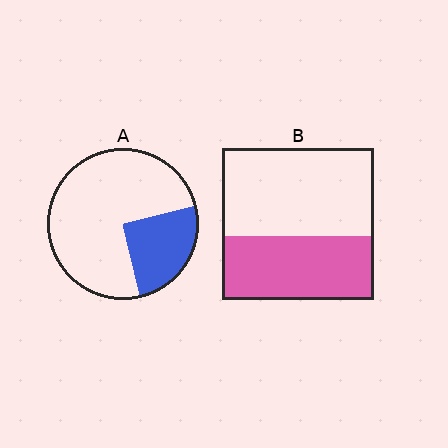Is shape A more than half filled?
No.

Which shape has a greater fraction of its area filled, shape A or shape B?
Shape B.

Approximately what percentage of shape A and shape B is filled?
A is approximately 25% and B is approximately 40%.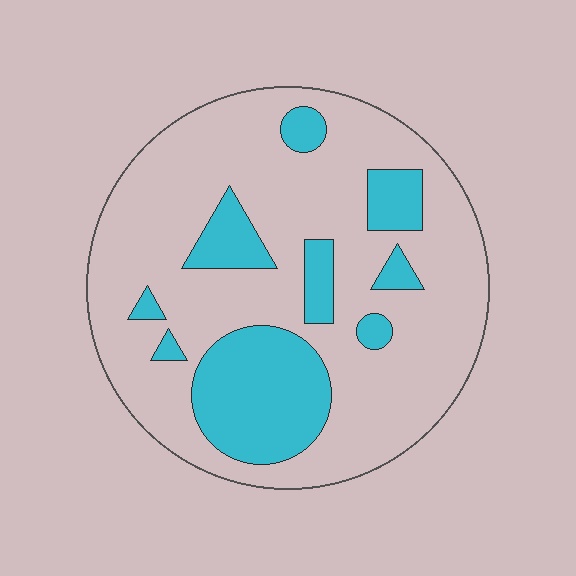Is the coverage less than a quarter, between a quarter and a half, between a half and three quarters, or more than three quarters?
Less than a quarter.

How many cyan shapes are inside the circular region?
9.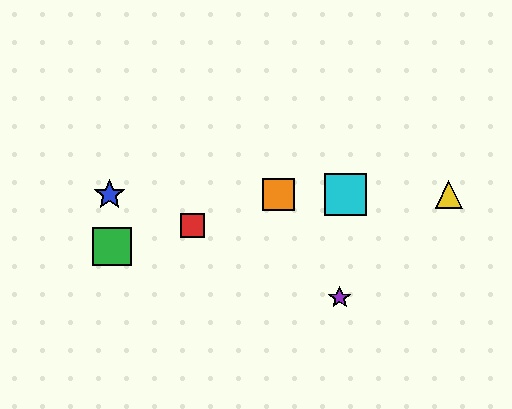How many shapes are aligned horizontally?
4 shapes (the blue star, the yellow triangle, the orange square, the cyan square) are aligned horizontally.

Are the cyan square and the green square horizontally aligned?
No, the cyan square is at y≈195 and the green square is at y≈246.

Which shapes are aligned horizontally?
The blue star, the yellow triangle, the orange square, the cyan square are aligned horizontally.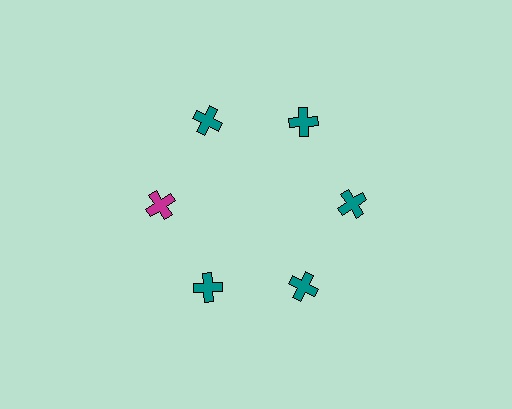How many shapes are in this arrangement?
There are 6 shapes arranged in a ring pattern.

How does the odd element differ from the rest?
It has a different color: magenta instead of teal.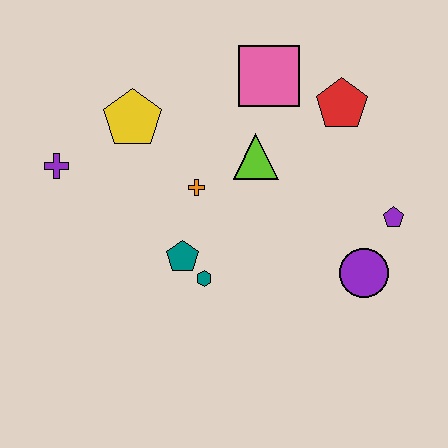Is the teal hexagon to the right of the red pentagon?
No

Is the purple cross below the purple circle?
No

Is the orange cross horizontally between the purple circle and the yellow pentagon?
Yes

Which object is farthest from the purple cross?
The purple pentagon is farthest from the purple cross.